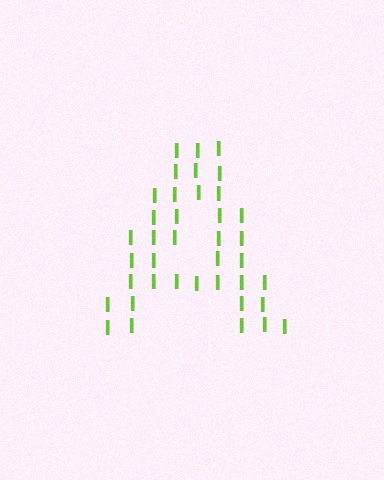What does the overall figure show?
The overall figure shows the letter A.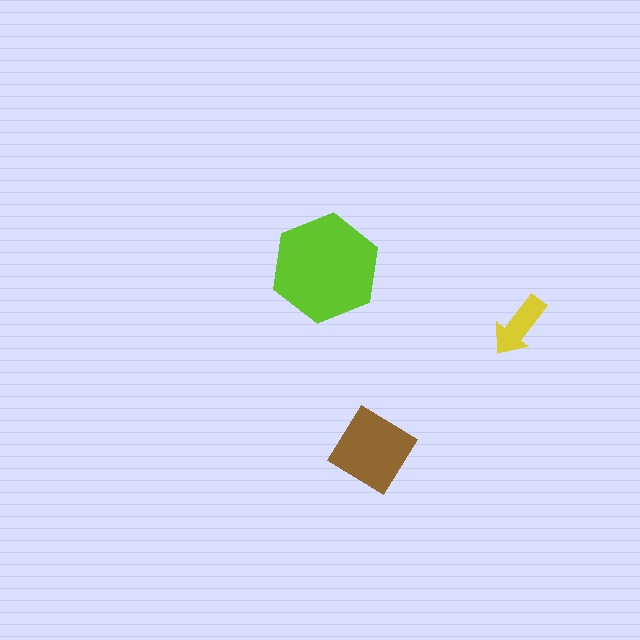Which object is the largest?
The lime hexagon.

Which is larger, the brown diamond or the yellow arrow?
The brown diamond.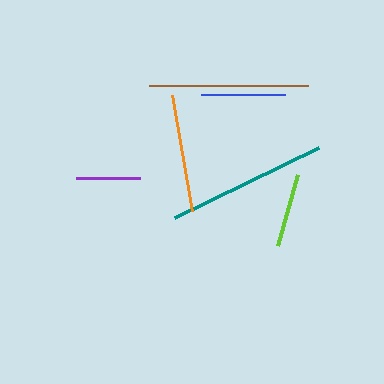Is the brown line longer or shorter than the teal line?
The teal line is longer than the brown line.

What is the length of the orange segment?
The orange segment is approximately 118 pixels long.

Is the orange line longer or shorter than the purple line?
The orange line is longer than the purple line.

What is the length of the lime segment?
The lime segment is approximately 74 pixels long.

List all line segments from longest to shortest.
From longest to shortest: teal, brown, orange, blue, lime, purple.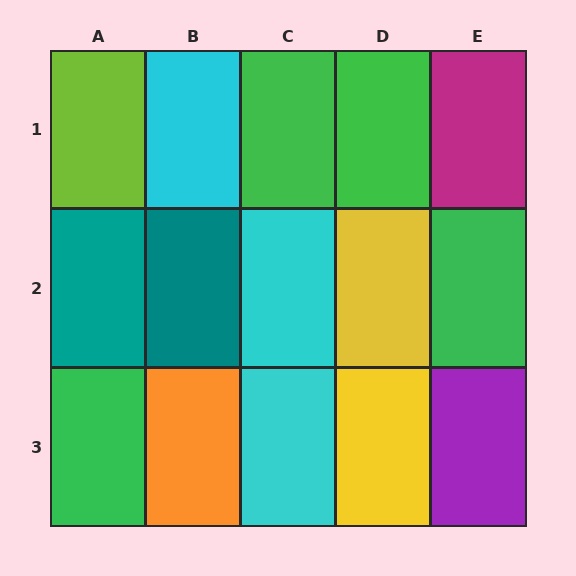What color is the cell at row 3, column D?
Yellow.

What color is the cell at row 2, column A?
Teal.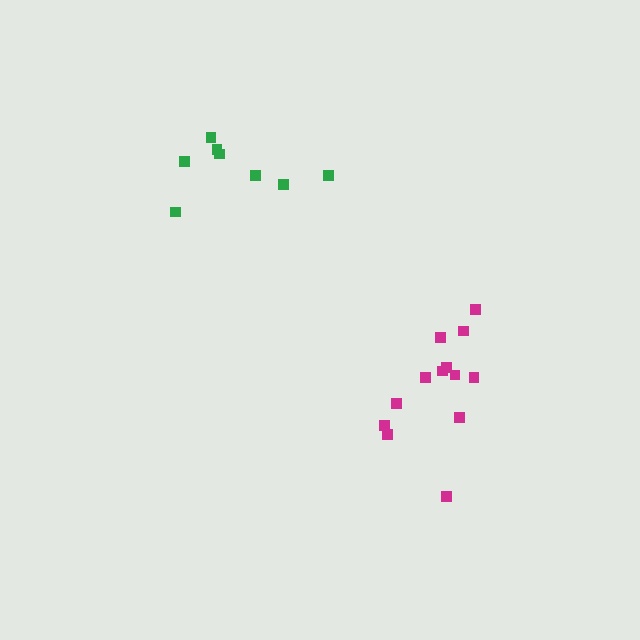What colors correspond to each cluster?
The clusters are colored: magenta, green.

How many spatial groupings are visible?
There are 2 spatial groupings.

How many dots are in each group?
Group 1: 13 dots, Group 2: 8 dots (21 total).